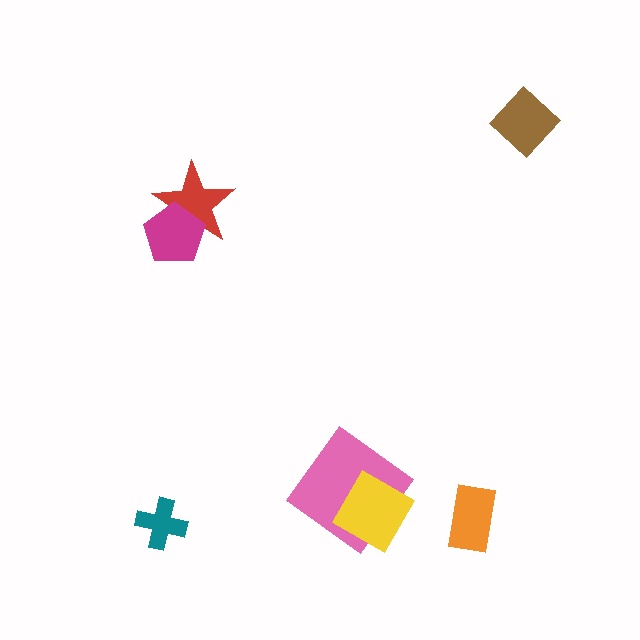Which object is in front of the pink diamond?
The yellow diamond is in front of the pink diamond.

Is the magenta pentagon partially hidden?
No, no other shape covers it.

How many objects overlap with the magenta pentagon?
1 object overlaps with the magenta pentagon.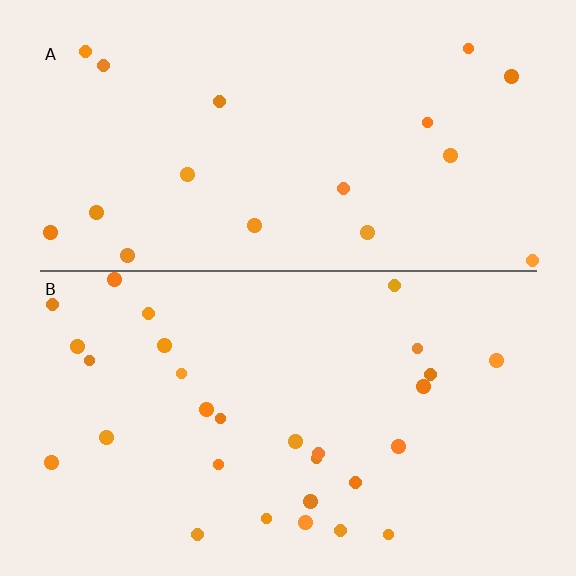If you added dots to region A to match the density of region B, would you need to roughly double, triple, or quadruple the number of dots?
Approximately double.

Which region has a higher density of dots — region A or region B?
B (the bottom).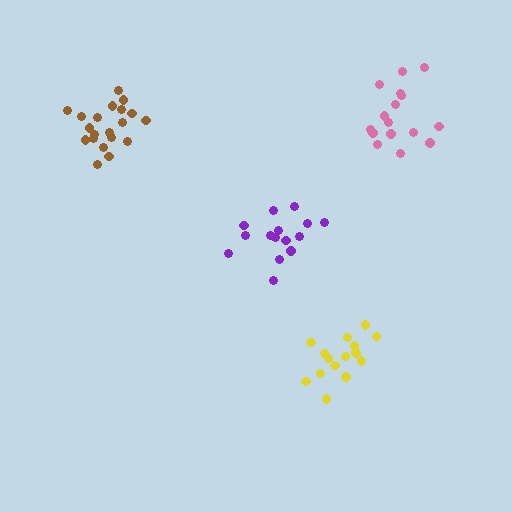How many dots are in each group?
Group 1: 15 dots, Group 2: 16 dots, Group 3: 15 dots, Group 4: 20 dots (66 total).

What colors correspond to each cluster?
The clusters are colored: purple, pink, yellow, brown.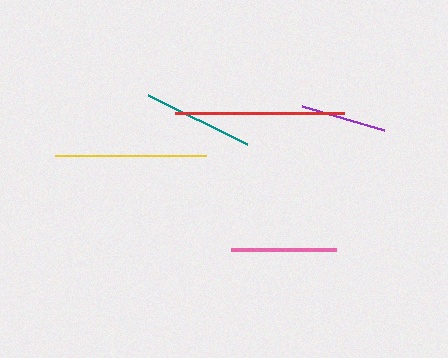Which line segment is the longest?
The red line is the longest at approximately 169 pixels.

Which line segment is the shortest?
The purple line is the shortest at approximately 85 pixels.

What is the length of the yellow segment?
The yellow segment is approximately 151 pixels long.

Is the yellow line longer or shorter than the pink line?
The yellow line is longer than the pink line.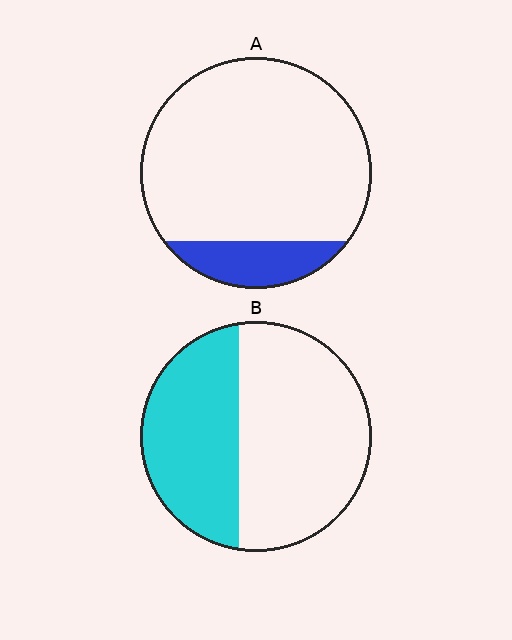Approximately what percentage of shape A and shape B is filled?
A is approximately 15% and B is approximately 40%.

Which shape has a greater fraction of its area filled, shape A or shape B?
Shape B.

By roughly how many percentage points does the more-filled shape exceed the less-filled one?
By roughly 25 percentage points (B over A).